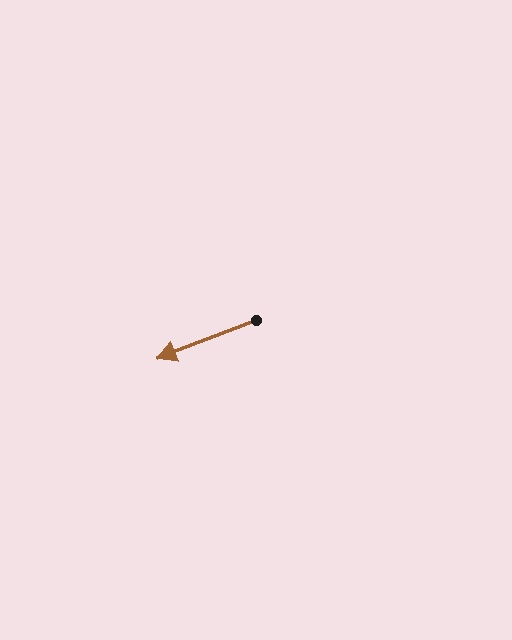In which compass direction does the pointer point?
West.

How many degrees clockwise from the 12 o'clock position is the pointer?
Approximately 249 degrees.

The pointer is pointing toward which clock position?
Roughly 8 o'clock.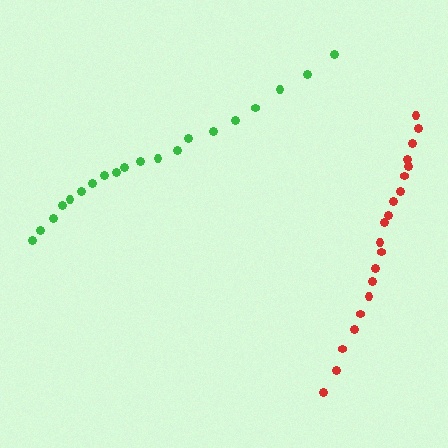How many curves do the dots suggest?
There are 2 distinct paths.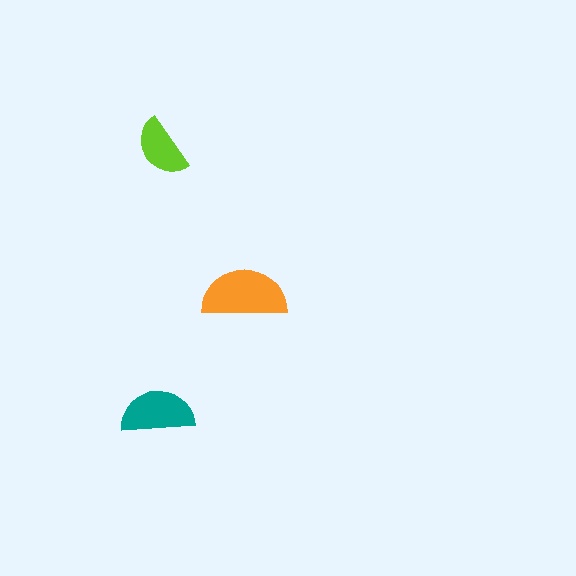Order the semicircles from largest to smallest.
the orange one, the teal one, the lime one.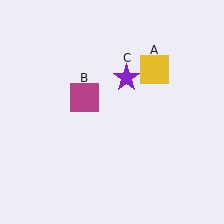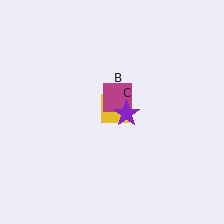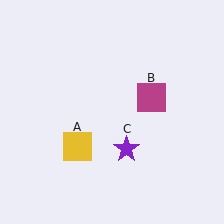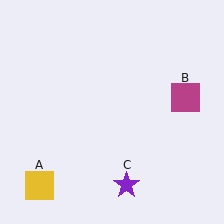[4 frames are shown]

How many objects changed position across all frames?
3 objects changed position: yellow square (object A), magenta square (object B), purple star (object C).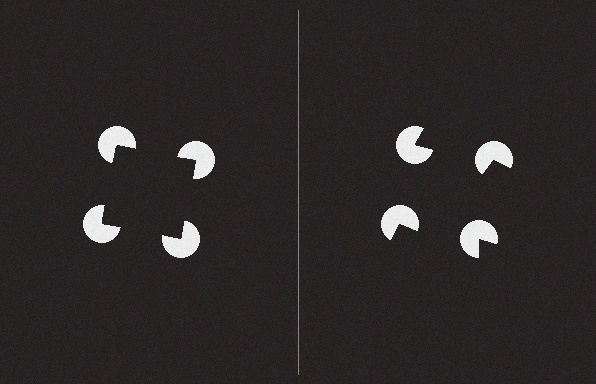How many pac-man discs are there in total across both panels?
8 — 4 on each side.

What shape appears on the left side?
An illusory square.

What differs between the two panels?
The pac-man discs are positioned identically on both sides; only the wedge orientations differ. On the left they align to a square; on the right they are misaligned.